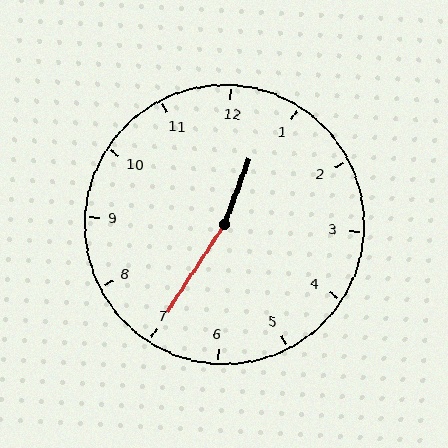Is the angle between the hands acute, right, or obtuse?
It is obtuse.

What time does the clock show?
12:35.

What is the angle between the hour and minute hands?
Approximately 168 degrees.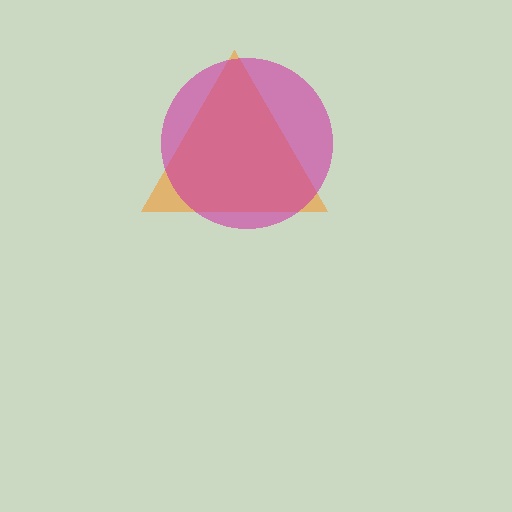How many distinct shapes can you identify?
There are 2 distinct shapes: an orange triangle, a magenta circle.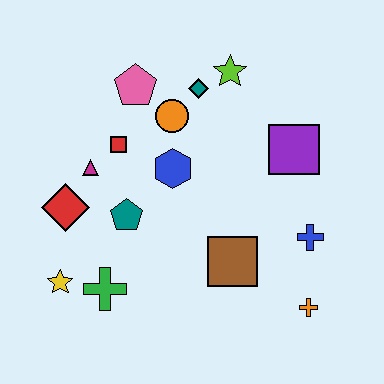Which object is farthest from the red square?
The orange cross is farthest from the red square.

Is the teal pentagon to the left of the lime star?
Yes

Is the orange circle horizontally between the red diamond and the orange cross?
Yes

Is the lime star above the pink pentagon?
Yes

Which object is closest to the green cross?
The yellow star is closest to the green cross.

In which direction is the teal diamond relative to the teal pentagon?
The teal diamond is above the teal pentagon.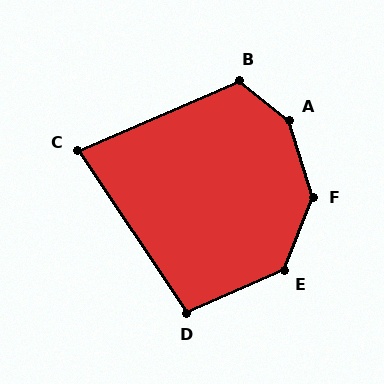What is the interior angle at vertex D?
Approximately 100 degrees (obtuse).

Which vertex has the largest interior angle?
A, at approximately 145 degrees.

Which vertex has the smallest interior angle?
C, at approximately 80 degrees.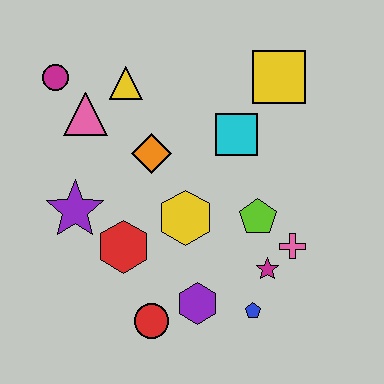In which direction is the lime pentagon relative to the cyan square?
The lime pentagon is below the cyan square.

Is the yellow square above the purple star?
Yes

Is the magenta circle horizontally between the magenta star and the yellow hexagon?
No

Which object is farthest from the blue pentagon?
The magenta circle is farthest from the blue pentagon.